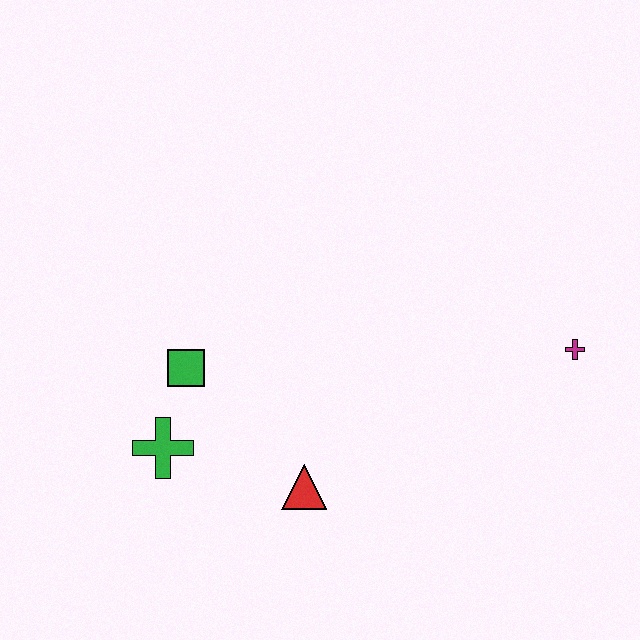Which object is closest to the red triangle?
The green cross is closest to the red triangle.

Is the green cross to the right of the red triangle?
No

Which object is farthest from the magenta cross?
The green cross is farthest from the magenta cross.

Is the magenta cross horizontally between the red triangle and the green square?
No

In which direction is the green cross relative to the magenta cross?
The green cross is to the left of the magenta cross.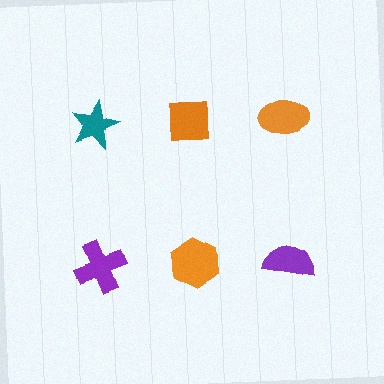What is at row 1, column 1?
A teal star.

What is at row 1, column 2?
An orange square.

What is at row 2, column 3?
A purple semicircle.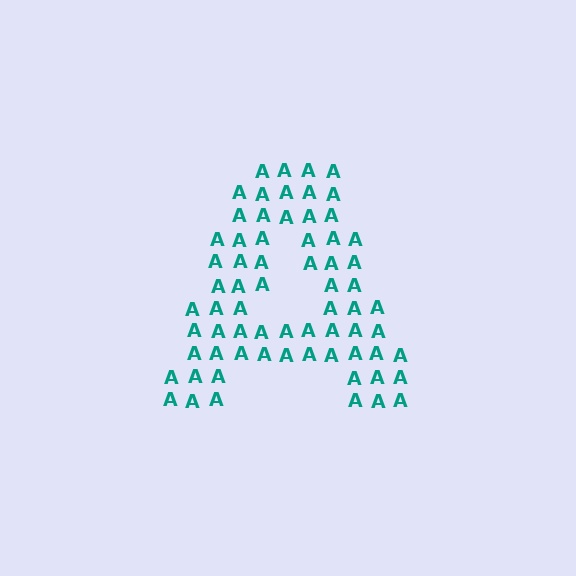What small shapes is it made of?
It is made of small letter A's.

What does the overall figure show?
The overall figure shows the letter A.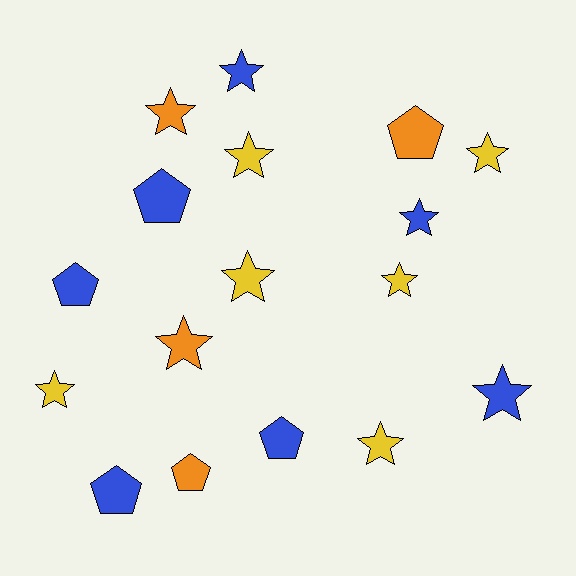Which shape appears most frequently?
Star, with 11 objects.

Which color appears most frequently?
Blue, with 7 objects.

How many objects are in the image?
There are 17 objects.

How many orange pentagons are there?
There are 2 orange pentagons.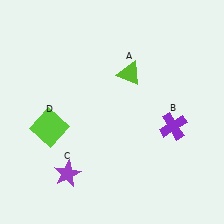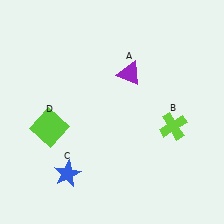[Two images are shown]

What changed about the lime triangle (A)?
In Image 1, A is lime. In Image 2, it changed to purple.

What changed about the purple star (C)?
In Image 1, C is purple. In Image 2, it changed to blue.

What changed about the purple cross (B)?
In Image 1, B is purple. In Image 2, it changed to lime.